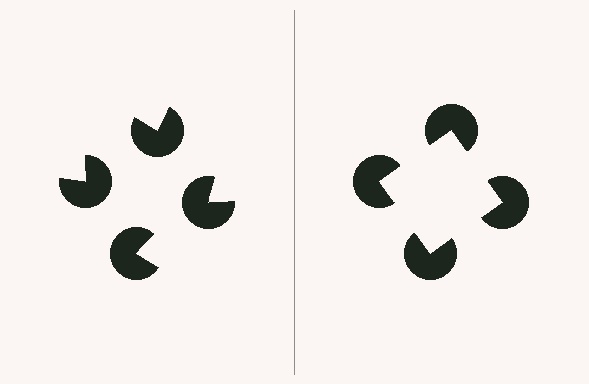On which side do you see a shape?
An illusory square appears on the right side. On the left side the wedge cuts are rotated, so no coherent shape forms.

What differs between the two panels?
The pac-man discs are positioned identically on both sides; only the wedge orientations differ. On the right they align to a square; on the left they are misaligned.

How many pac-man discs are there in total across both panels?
8 — 4 on each side.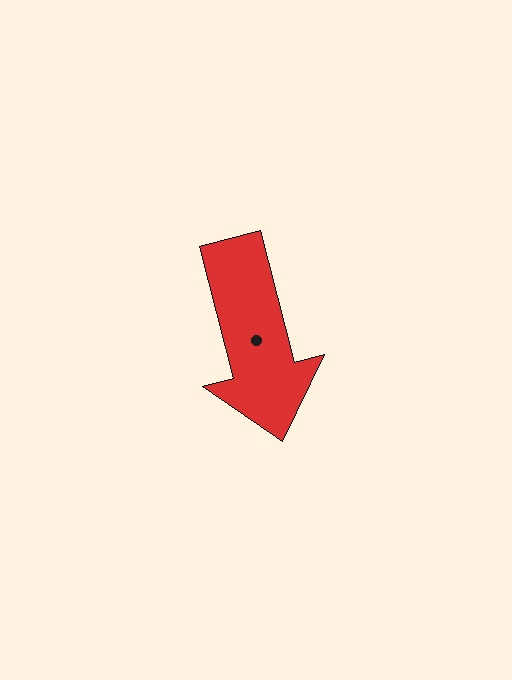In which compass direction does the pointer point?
South.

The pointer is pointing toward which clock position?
Roughly 6 o'clock.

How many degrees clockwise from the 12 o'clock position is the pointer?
Approximately 165 degrees.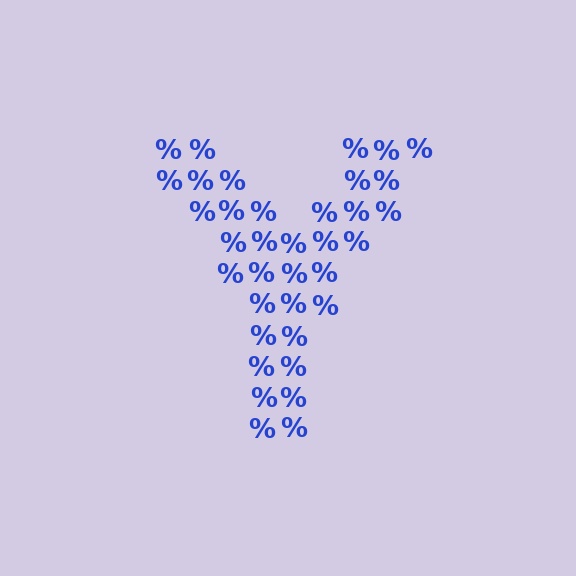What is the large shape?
The large shape is the letter Y.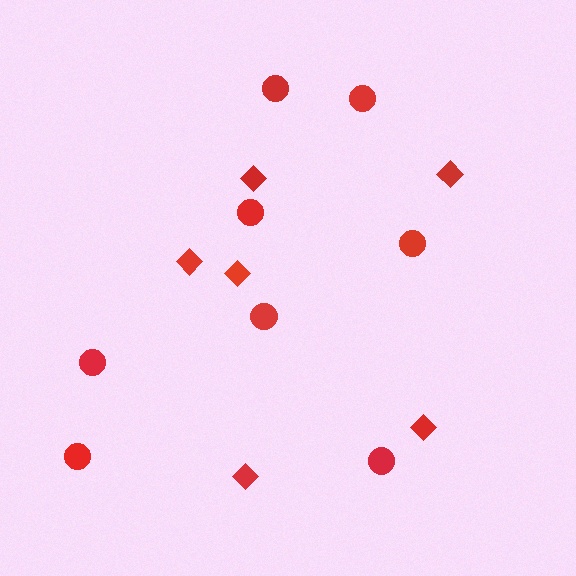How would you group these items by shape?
There are 2 groups: one group of circles (8) and one group of diamonds (6).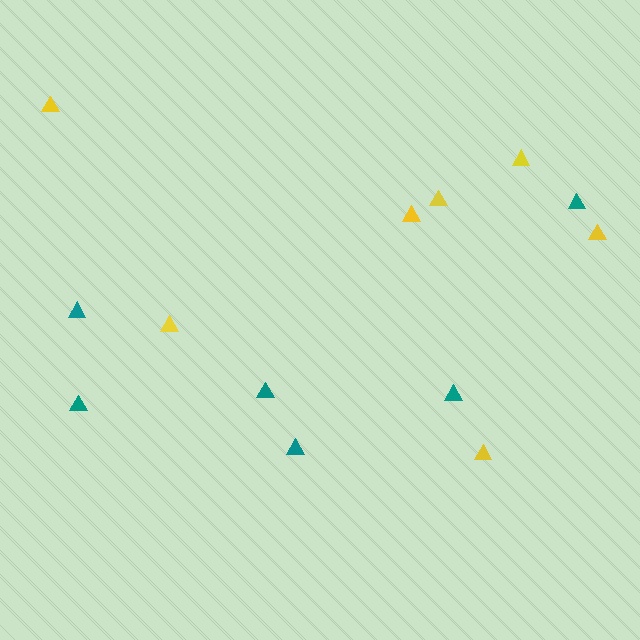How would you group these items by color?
There are 2 groups: one group of teal triangles (6) and one group of yellow triangles (7).